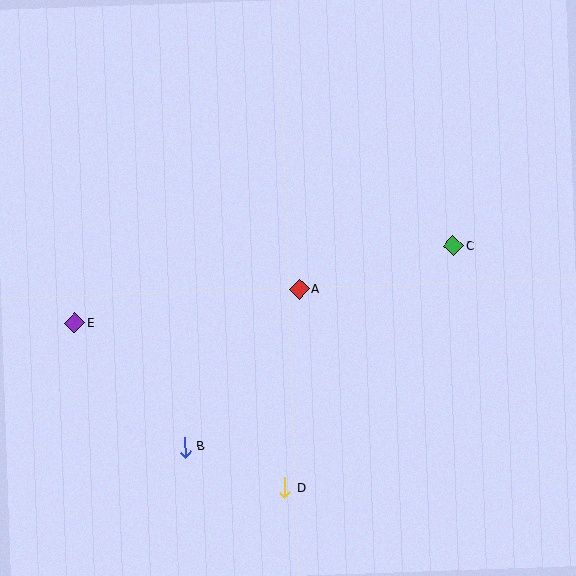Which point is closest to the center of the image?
Point A at (299, 289) is closest to the center.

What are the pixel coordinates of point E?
Point E is at (75, 323).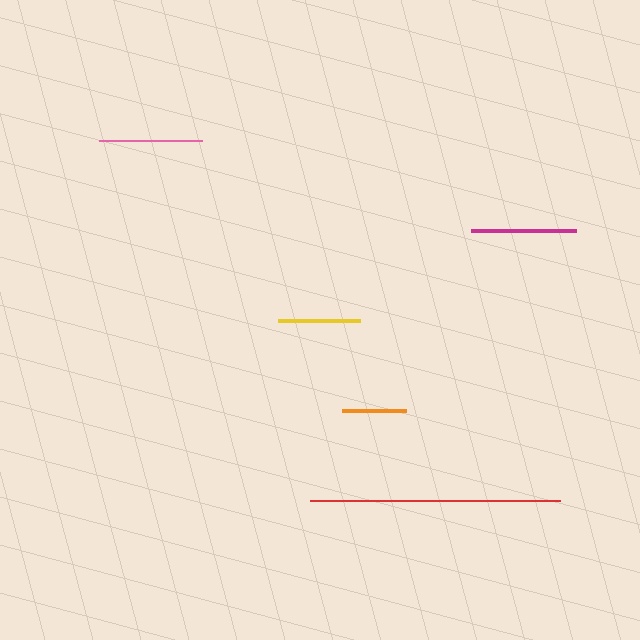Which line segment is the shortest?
The orange line is the shortest at approximately 64 pixels.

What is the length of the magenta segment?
The magenta segment is approximately 105 pixels long.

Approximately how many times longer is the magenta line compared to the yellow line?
The magenta line is approximately 1.3 times the length of the yellow line.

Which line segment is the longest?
The red line is the longest at approximately 250 pixels.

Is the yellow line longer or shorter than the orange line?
The yellow line is longer than the orange line.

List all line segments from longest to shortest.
From longest to shortest: red, magenta, pink, yellow, orange.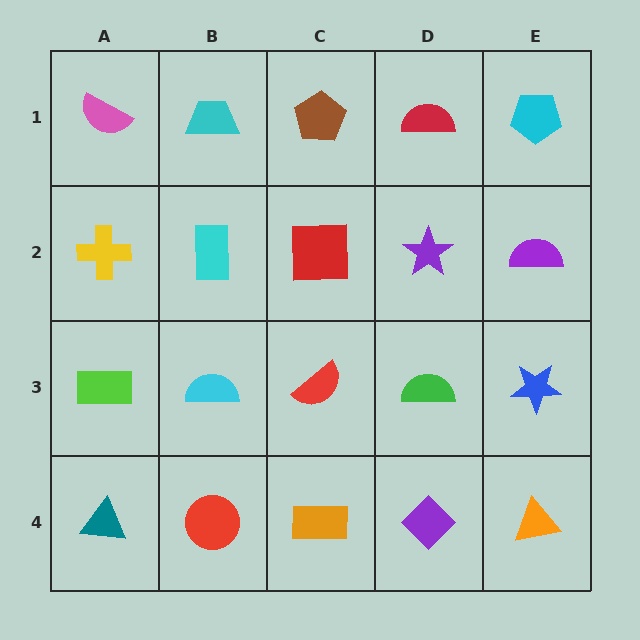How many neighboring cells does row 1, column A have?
2.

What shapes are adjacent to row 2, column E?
A cyan pentagon (row 1, column E), a blue star (row 3, column E), a purple star (row 2, column D).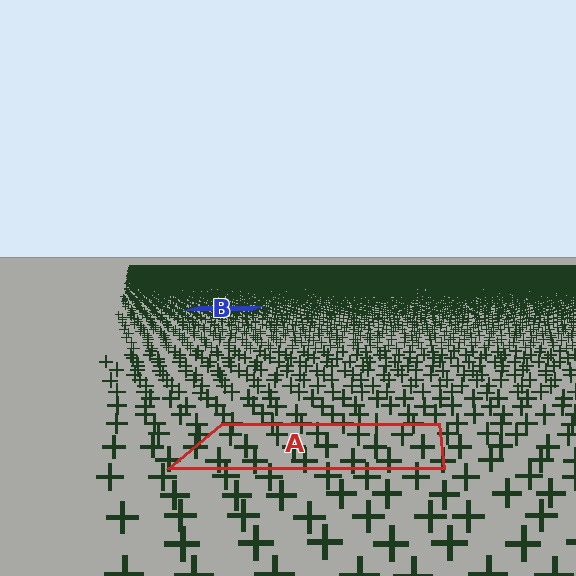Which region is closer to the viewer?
Region A is closer. The texture elements there are larger and more spread out.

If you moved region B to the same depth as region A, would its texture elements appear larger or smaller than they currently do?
They would appear larger. At a closer depth, the same texture elements are projected at a bigger on-screen size.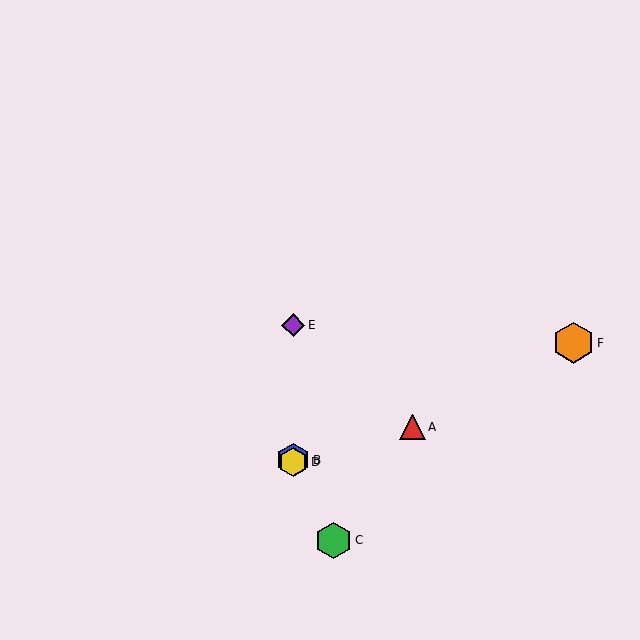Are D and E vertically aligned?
Yes, both are at x≈293.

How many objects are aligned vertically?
3 objects (B, D, E) are aligned vertically.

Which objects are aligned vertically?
Objects B, D, E are aligned vertically.